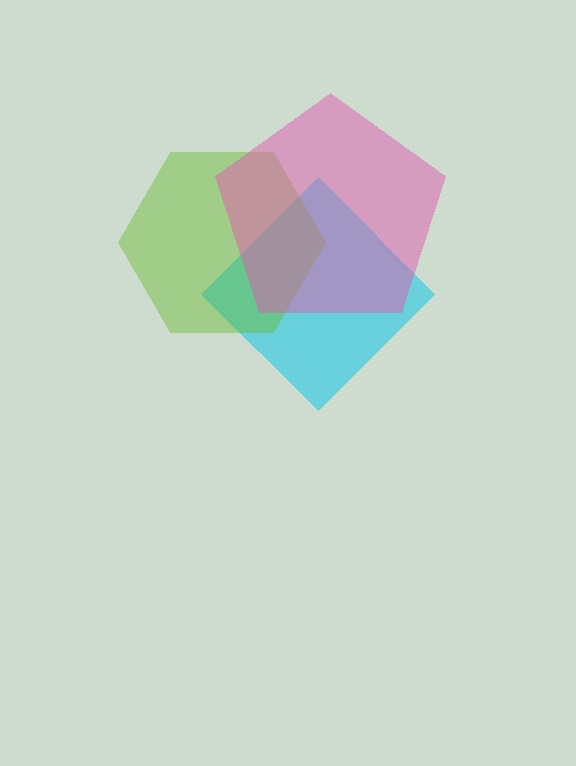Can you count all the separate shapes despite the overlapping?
Yes, there are 3 separate shapes.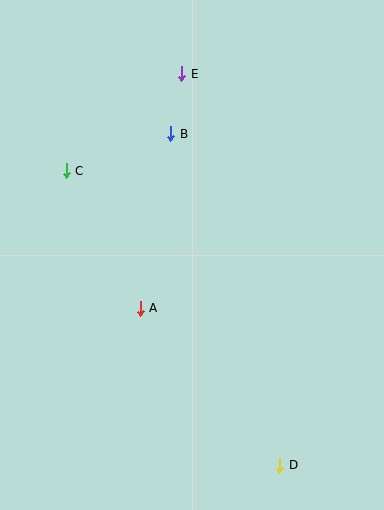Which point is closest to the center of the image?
Point A at (140, 308) is closest to the center.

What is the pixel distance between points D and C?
The distance between D and C is 364 pixels.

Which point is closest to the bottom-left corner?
Point A is closest to the bottom-left corner.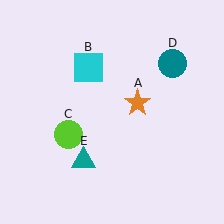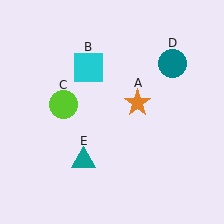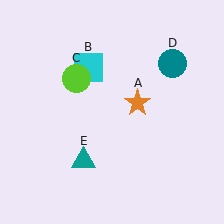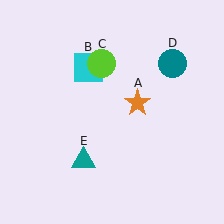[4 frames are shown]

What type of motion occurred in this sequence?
The lime circle (object C) rotated clockwise around the center of the scene.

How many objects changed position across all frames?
1 object changed position: lime circle (object C).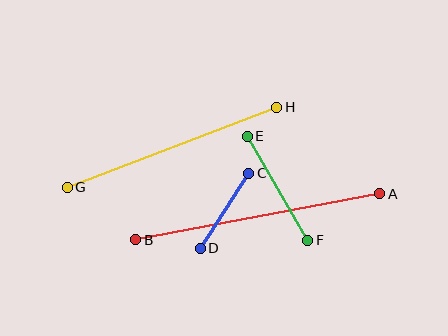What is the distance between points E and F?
The distance is approximately 121 pixels.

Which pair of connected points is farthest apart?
Points A and B are farthest apart.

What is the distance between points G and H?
The distance is approximately 224 pixels.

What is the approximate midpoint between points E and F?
The midpoint is at approximately (277, 188) pixels.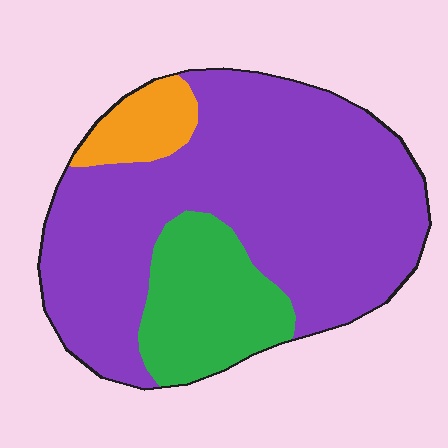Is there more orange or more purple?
Purple.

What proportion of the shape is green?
Green covers 20% of the shape.